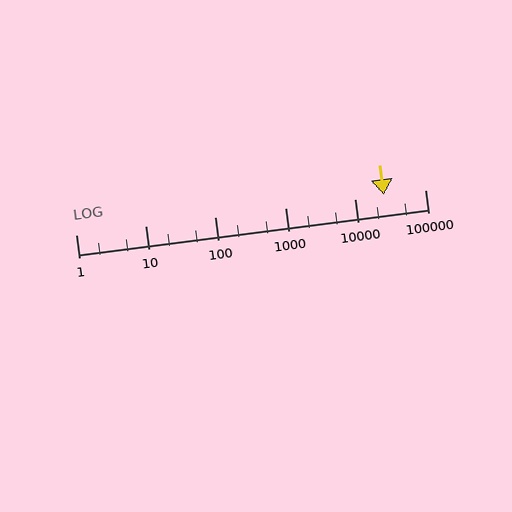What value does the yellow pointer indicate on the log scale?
The pointer indicates approximately 26000.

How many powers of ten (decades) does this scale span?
The scale spans 5 decades, from 1 to 100000.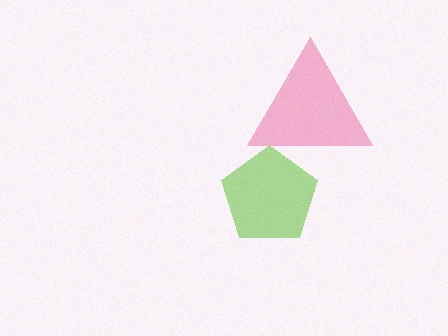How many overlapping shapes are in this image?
There are 2 overlapping shapes in the image.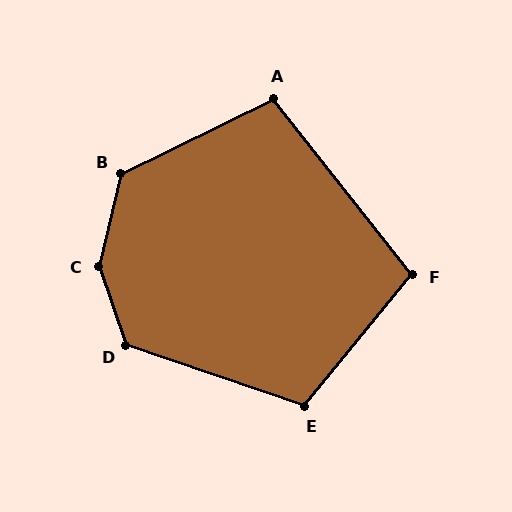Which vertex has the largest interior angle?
C, at approximately 147 degrees.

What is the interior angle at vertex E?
Approximately 111 degrees (obtuse).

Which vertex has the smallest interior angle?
A, at approximately 102 degrees.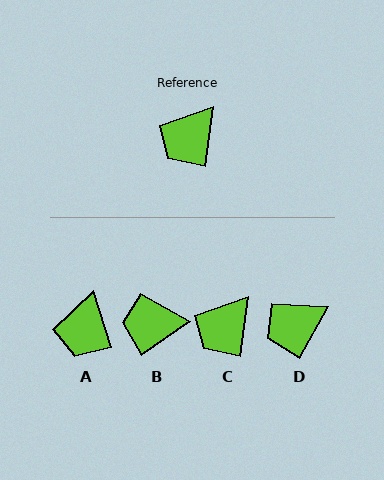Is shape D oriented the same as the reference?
No, it is off by about 21 degrees.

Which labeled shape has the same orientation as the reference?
C.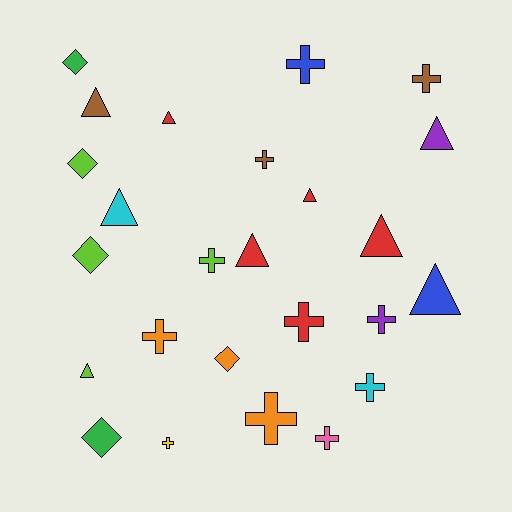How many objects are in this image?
There are 25 objects.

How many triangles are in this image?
There are 9 triangles.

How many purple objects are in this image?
There are 2 purple objects.